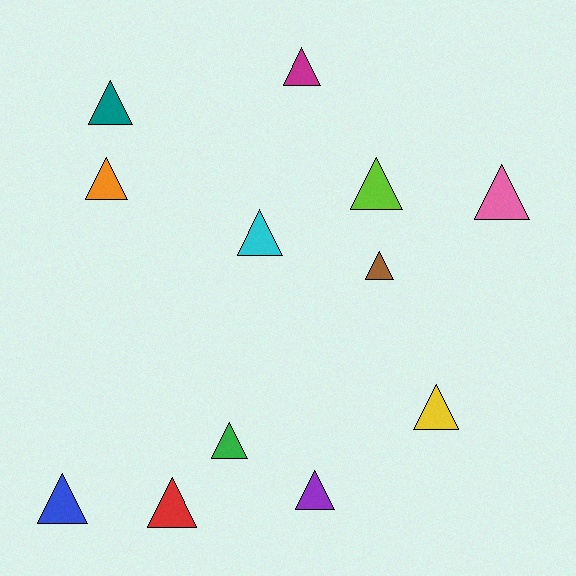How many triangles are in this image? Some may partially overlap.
There are 12 triangles.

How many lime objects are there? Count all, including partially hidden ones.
There is 1 lime object.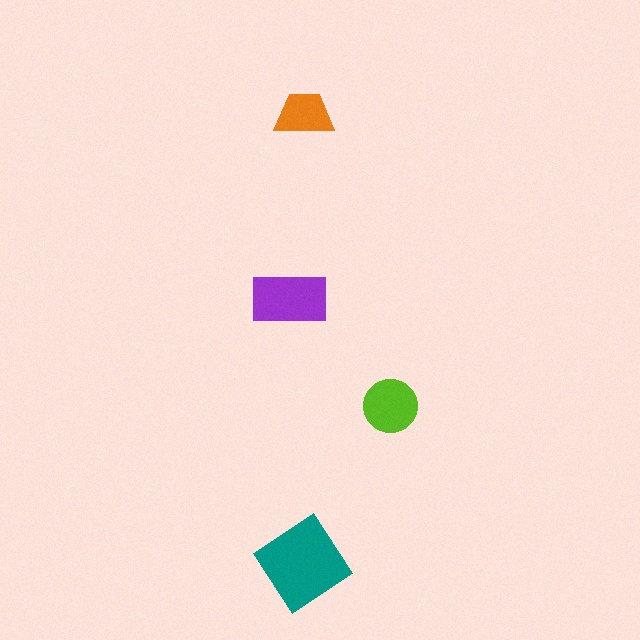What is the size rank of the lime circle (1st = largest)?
3rd.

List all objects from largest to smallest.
The teal diamond, the purple rectangle, the lime circle, the orange trapezoid.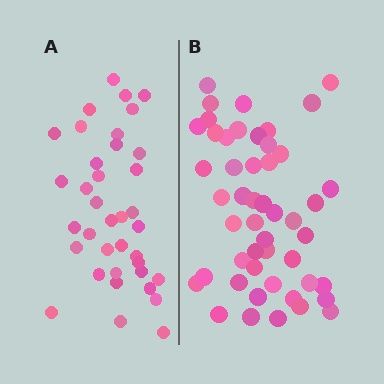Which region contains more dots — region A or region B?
Region B (the right region) has more dots.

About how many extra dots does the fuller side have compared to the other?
Region B has roughly 12 or so more dots than region A.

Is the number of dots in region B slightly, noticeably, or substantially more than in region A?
Region B has noticeably more, but not dramatically so. The ratio is roughly 1.3 to 1.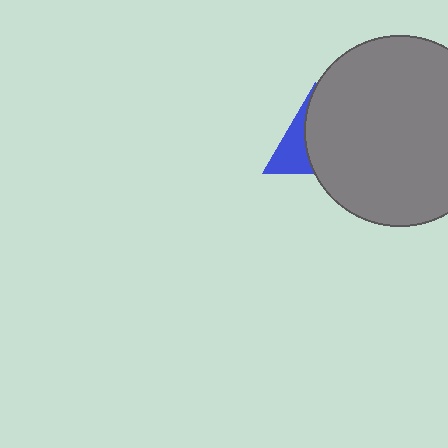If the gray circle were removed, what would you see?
You would see the complete blue triangle.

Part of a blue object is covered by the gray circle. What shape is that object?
It is a triangle.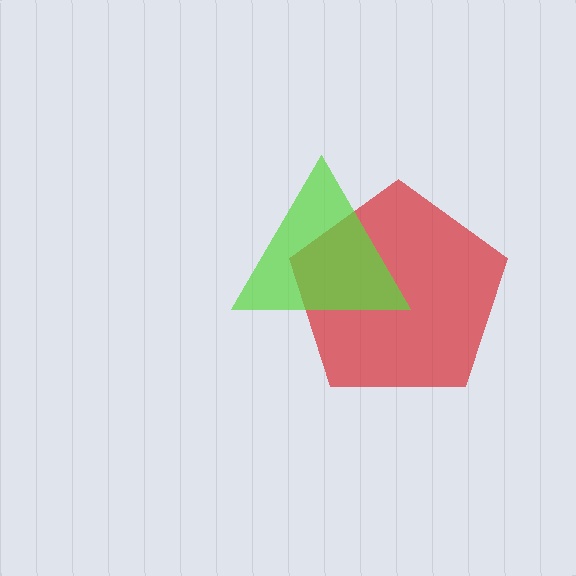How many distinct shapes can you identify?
There are 2 distinct shapes: a red pentagon, a lime triangle.